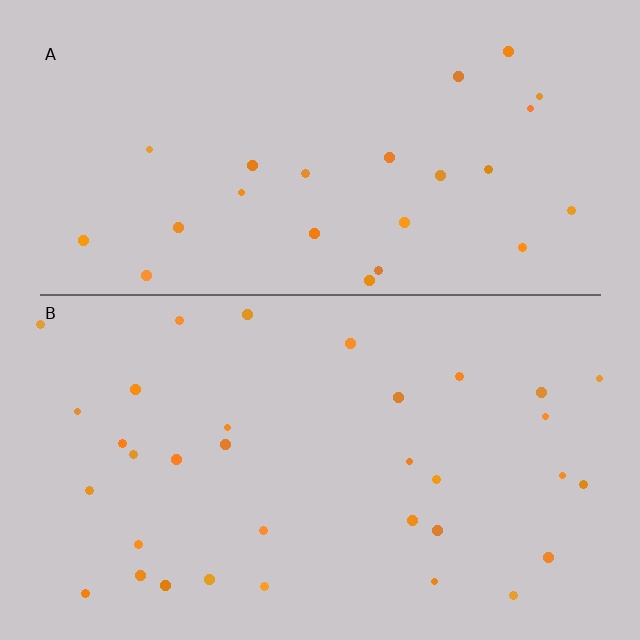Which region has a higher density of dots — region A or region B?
B (the bottom).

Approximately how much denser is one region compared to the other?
Approximately 1.4× — region B over region A.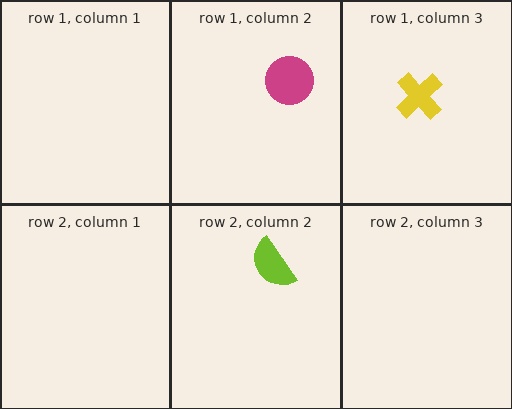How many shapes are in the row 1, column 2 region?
1.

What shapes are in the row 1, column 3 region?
The yellow cross.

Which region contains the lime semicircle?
The row 2, column 2 region.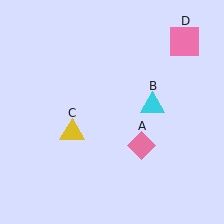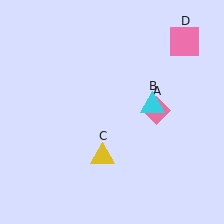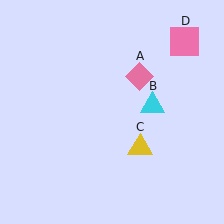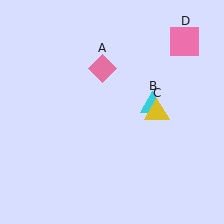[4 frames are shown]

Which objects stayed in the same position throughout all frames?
Cyan triangle (object B) and pink square (object D) remained stationary.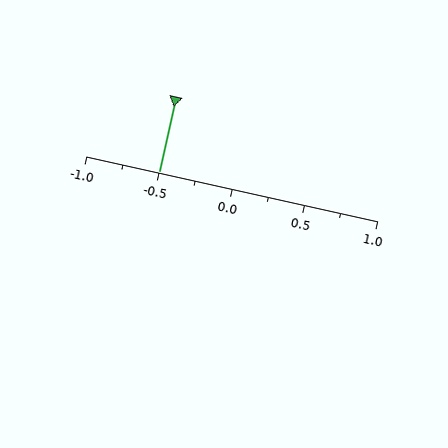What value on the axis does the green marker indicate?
The marker indicates approximately -0.5.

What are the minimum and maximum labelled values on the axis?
The axis runs from -1.0 to 1.0.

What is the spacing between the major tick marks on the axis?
The major ticks are spaced 0.5 apart.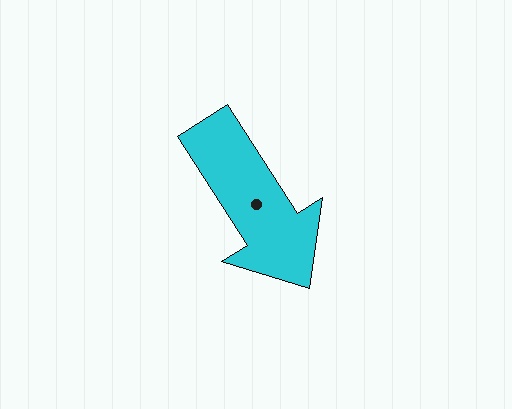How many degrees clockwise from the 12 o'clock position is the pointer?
Approximately 147 degrees.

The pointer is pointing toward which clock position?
Roughly 5 o'clock.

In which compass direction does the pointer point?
Southeast.